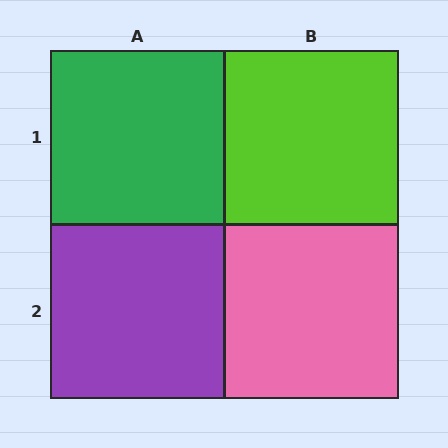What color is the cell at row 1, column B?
Lime.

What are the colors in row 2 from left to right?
Purple, pink.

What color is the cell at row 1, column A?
Green.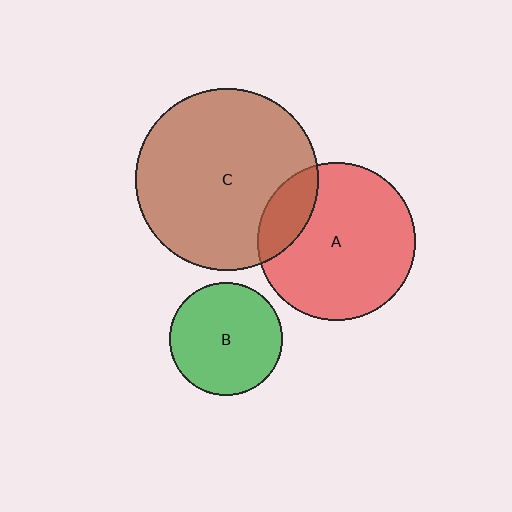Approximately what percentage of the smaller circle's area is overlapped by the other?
Approximately 20%.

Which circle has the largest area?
Circle C (brown).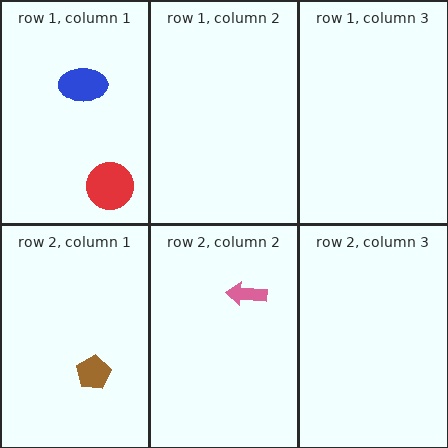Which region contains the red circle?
The row 1, column 1 region.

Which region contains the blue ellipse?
The row 1, column 1 region.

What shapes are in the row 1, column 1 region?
The blue ellipse, the red circle.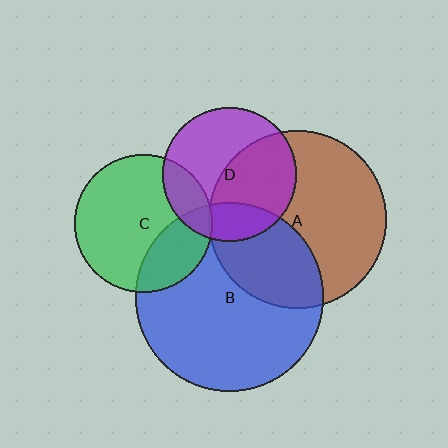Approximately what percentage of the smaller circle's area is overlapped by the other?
Approximately 20%.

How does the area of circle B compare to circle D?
Approximately 2.0 times.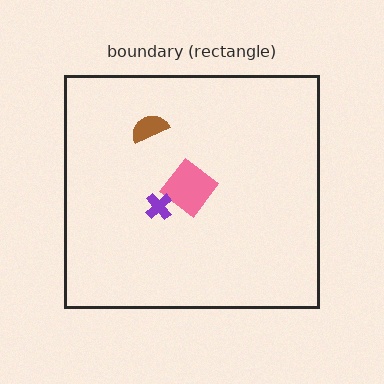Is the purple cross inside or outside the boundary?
Inside.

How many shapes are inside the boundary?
3 inside, 0 outside.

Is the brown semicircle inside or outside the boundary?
Inside.